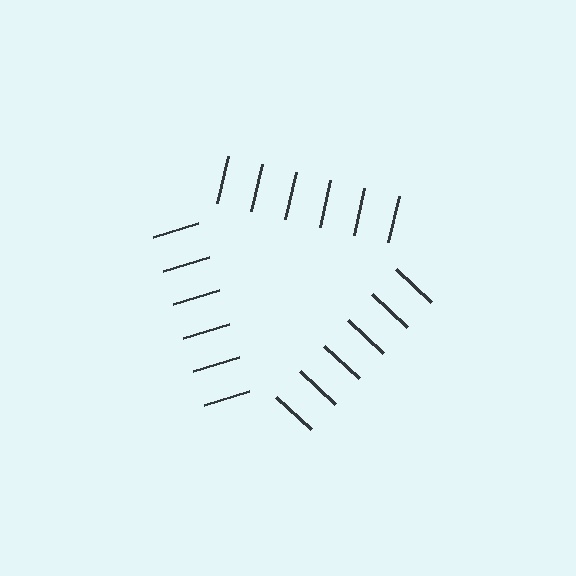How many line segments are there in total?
18 — 6 along each of the 3 edges.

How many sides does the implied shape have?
3 sides — the line-ends trace a triangle.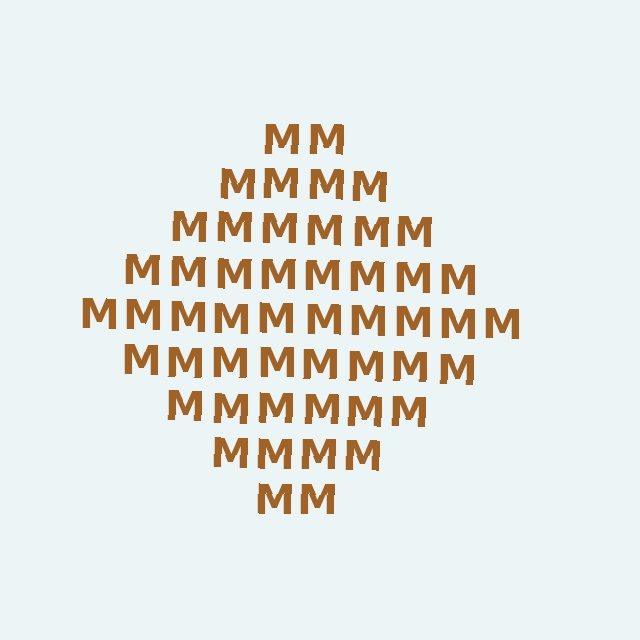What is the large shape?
The large shape is a diamond.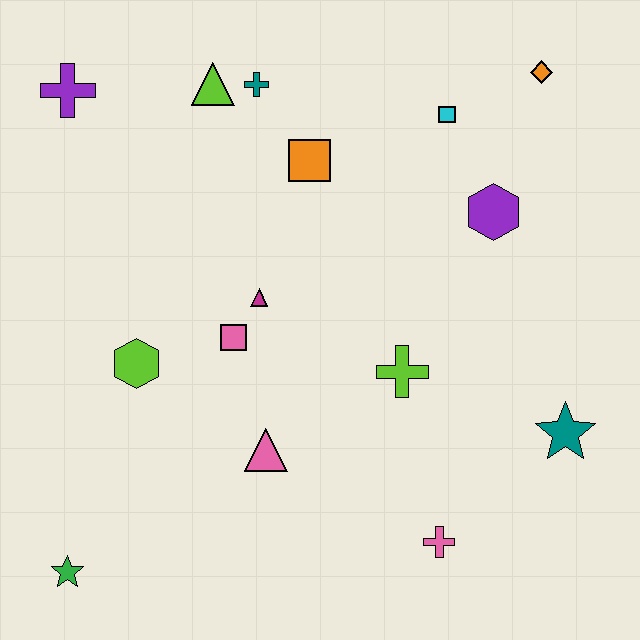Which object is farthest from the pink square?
The orange diamond is farthest from the pink square.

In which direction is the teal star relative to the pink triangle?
The teal star is to the right of the pink triangle.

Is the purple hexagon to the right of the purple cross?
Yes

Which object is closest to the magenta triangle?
The pink square is closest to the magenta triangle.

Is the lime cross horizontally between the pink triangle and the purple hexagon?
Yes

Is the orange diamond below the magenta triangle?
No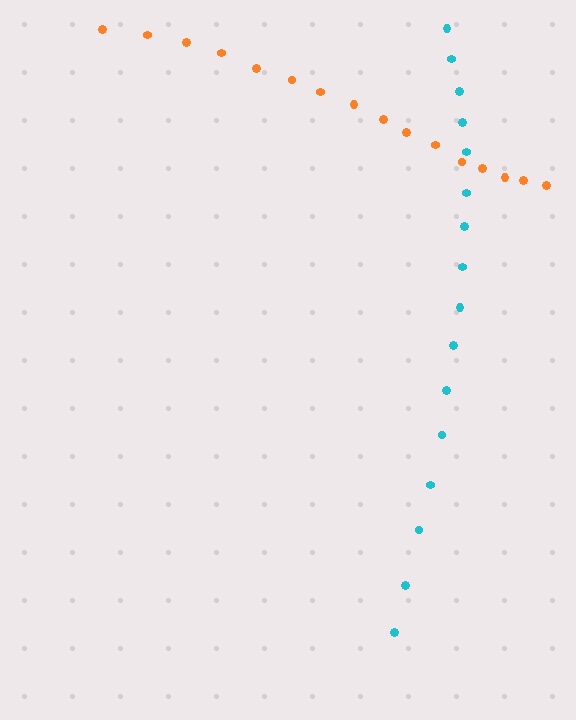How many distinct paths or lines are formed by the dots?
There are 2 distinct paths.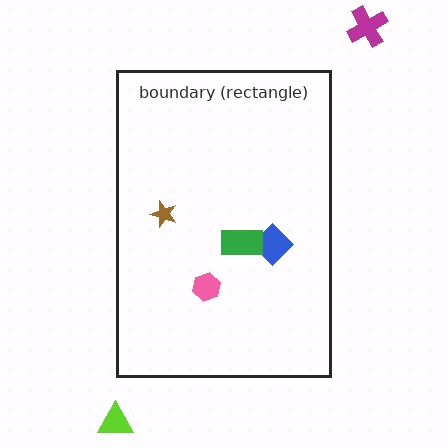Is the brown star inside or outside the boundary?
Inside.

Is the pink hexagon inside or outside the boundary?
Inside.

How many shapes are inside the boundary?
4 inside, 2 outside.